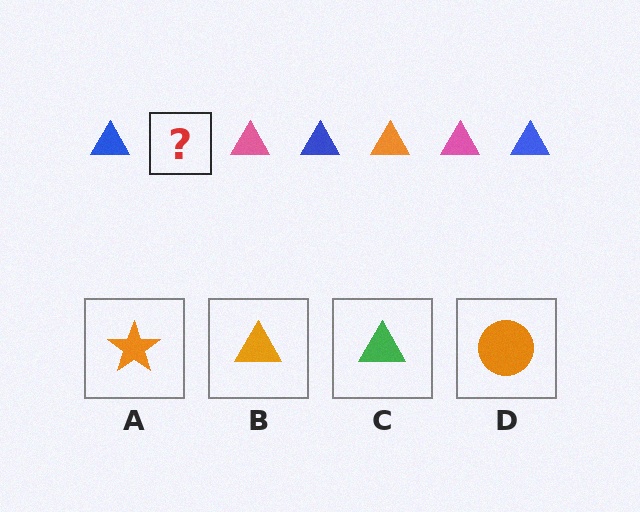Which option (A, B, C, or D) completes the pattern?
B.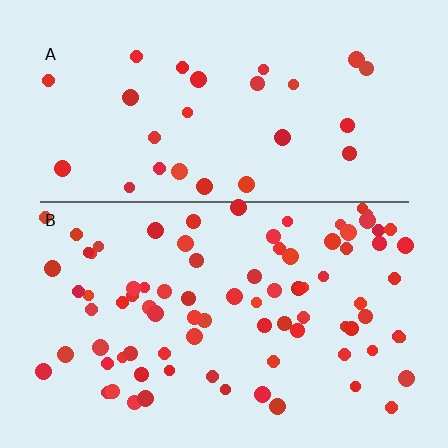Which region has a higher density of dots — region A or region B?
B (the bottom).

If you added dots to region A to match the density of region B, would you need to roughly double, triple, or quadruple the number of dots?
Approximately triple.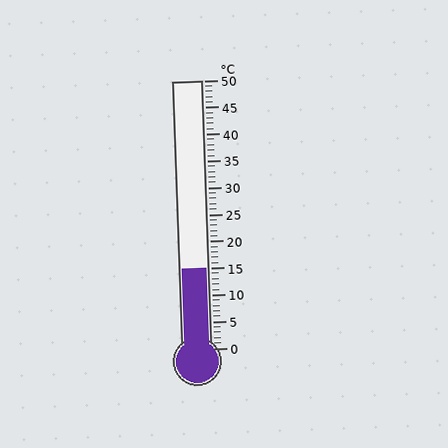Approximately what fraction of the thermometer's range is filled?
The thermometer is filled to approximately 30% of its range.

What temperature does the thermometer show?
The thermometer shows approximately 15°C.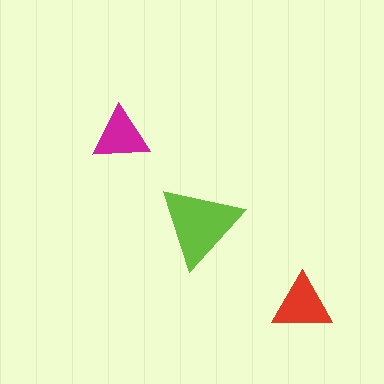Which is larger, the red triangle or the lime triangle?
The lime one.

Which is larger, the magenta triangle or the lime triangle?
The lime one.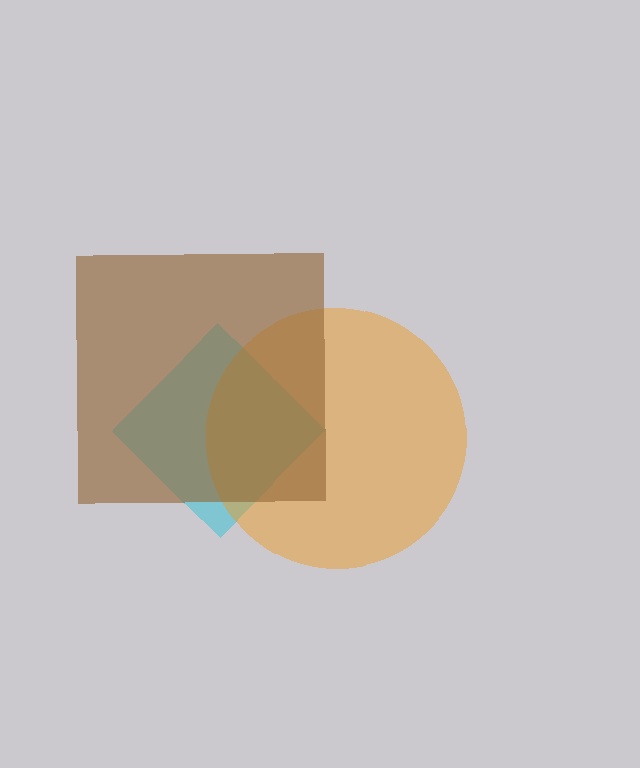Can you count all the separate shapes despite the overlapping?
Yes, there are 3 separate shapes.